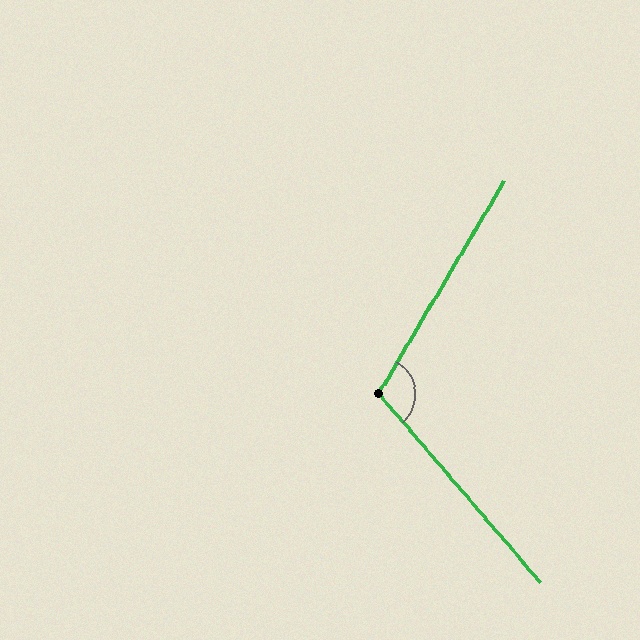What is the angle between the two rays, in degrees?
Approximately 109 degrees.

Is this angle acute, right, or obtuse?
It is obtuse.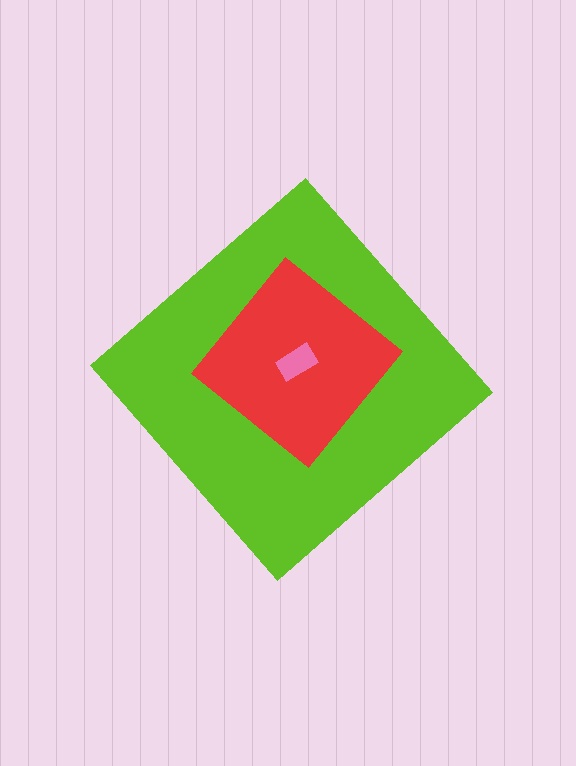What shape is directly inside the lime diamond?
The red diamond.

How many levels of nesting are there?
3.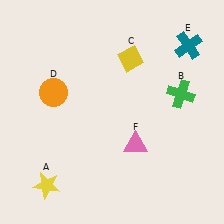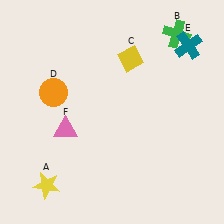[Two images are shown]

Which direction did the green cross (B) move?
The green cross (B) moved up.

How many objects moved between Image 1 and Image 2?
2 objects moved between the two images.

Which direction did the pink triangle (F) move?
The pink triangle (F) moved left.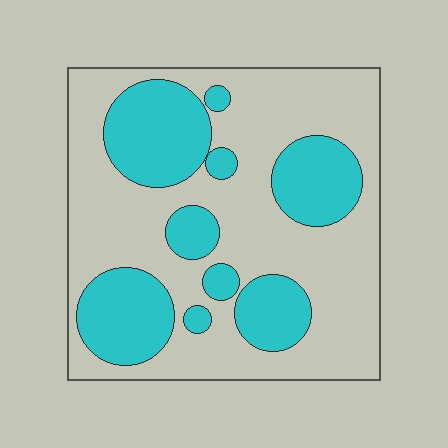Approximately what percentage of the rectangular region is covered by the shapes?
Approximately 35%.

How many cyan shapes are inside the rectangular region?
9.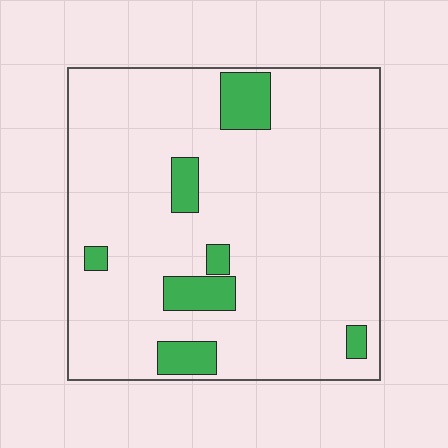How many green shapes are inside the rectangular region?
7.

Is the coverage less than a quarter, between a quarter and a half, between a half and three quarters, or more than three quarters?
Less than a quarter.